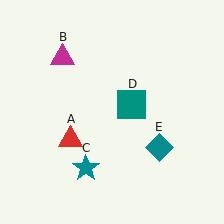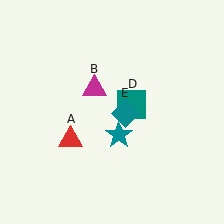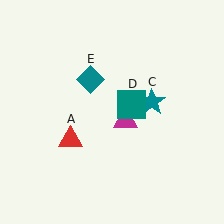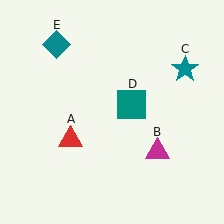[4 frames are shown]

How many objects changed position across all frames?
3 objects changed position: magenta triangle (object B), teal star (object C), teal diamond (object E).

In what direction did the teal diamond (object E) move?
The teal diamond (object E) moved up and to the left.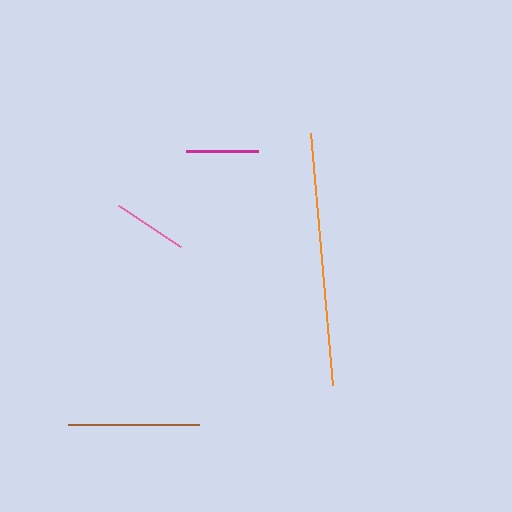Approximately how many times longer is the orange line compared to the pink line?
The orange line is approximately 3.4 times the length of the pink line.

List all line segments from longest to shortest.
From longest to shortest: orange, brown, pink, magenta.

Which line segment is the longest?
The orange line is the longest at approximately 253 pixels.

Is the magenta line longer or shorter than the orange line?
The orange line is longer than the magenta line.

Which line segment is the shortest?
The magenta line is the shortest at approximately 71 pixels.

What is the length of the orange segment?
The orange segment is approximately 253 pixels long.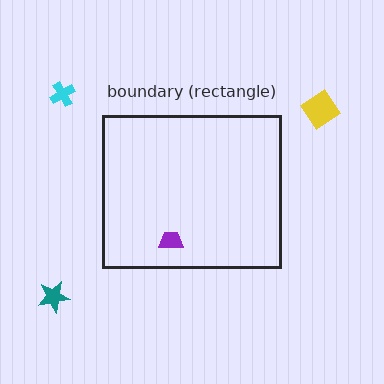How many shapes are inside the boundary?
1 inside, 3 outside.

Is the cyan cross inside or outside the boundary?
Outside.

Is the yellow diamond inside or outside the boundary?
Outside.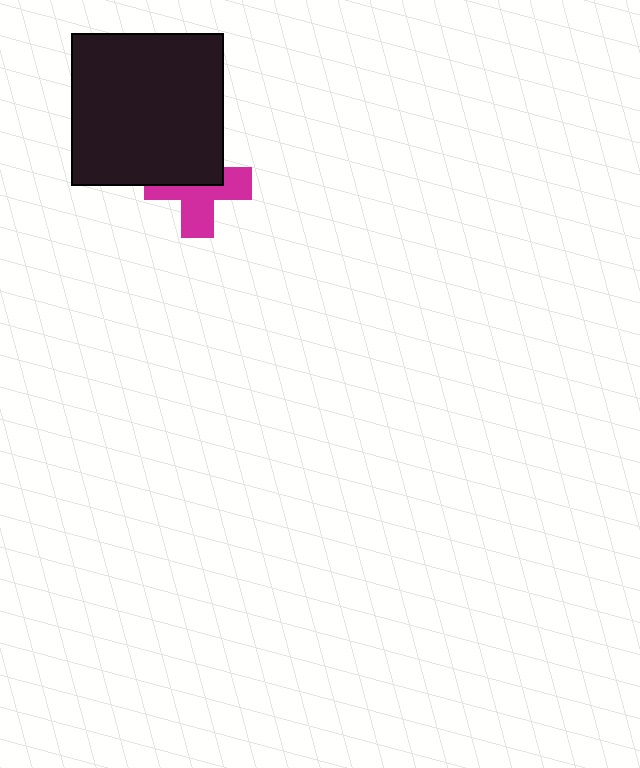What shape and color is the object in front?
The object in front is a black square.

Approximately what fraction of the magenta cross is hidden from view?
Roughly 45% of the magenta cross is hidden behind the black square.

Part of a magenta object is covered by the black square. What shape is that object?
It is a cross.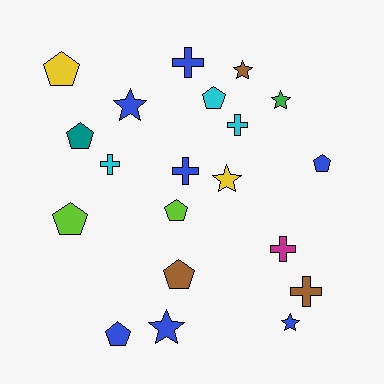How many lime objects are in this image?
There are 2 lime objects.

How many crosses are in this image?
There are 6 crosses.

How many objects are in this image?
There are 20 objects.